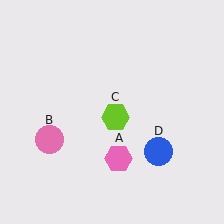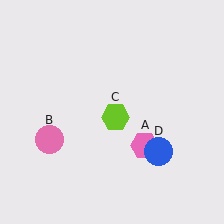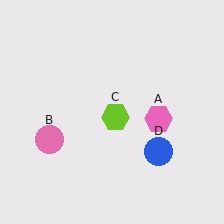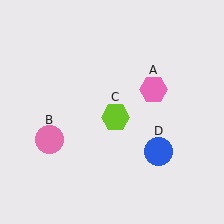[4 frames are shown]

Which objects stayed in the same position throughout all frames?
Pink circle (object B) and lime hexagon (object C) and blue circle (object D) remained stationary.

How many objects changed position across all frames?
1 object changed position: pink hexagon (object A).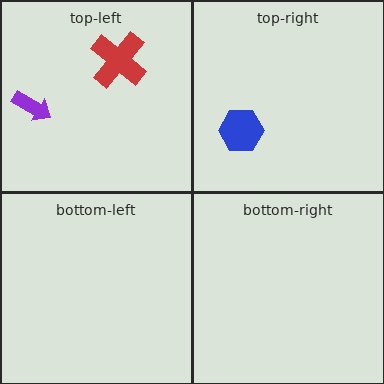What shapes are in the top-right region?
The blue hexagon.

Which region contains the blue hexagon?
The top-right region.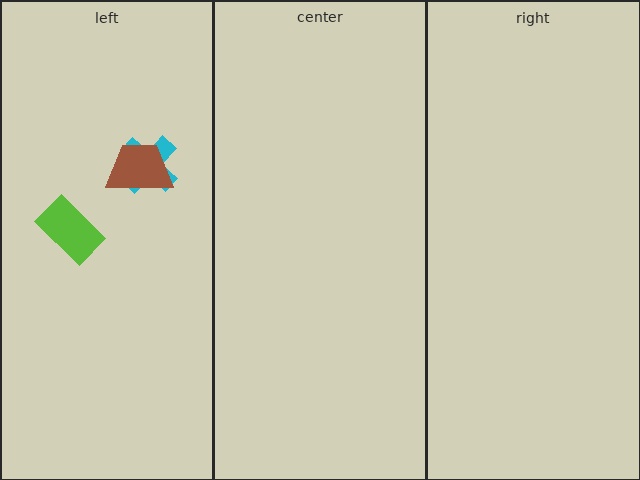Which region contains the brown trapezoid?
The left region.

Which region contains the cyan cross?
The left region.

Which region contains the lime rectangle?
The left region.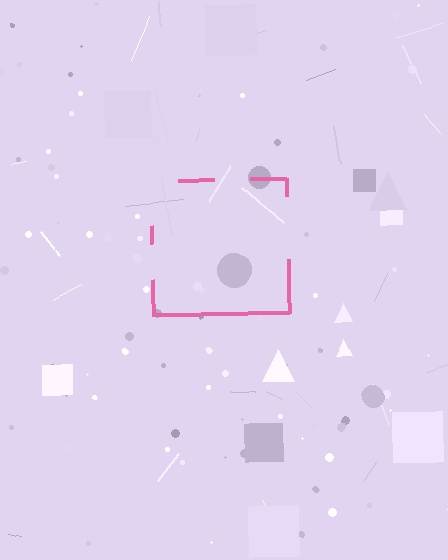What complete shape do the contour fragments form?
The contour fragments form a square.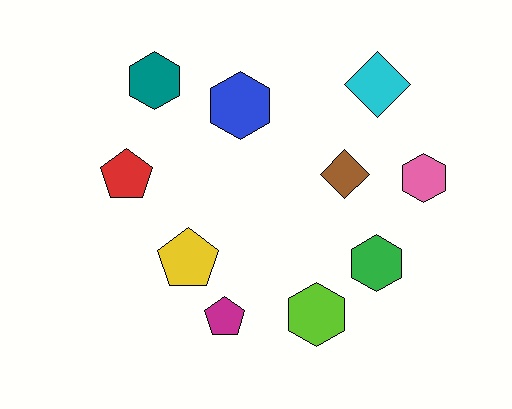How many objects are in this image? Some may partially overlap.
There are 10 objects.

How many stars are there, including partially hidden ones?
There are no stars.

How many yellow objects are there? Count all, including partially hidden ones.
There is 1 yellow object.